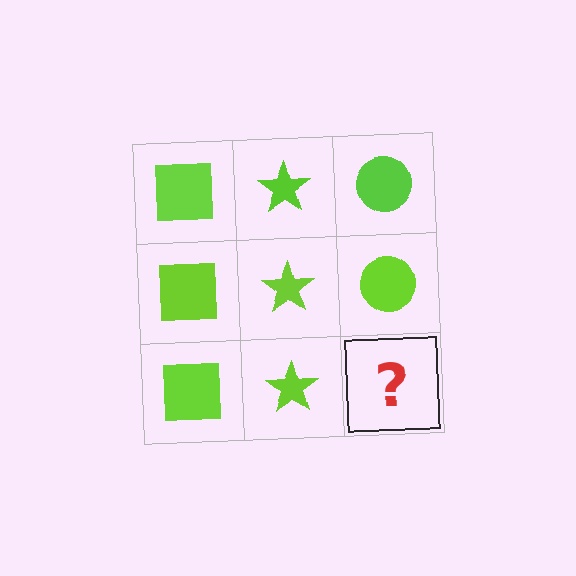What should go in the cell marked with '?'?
The missing cell should contain a lime circle.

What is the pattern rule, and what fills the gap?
The rule is that each column has a consistent shape. The gap should be filled with a lime circle.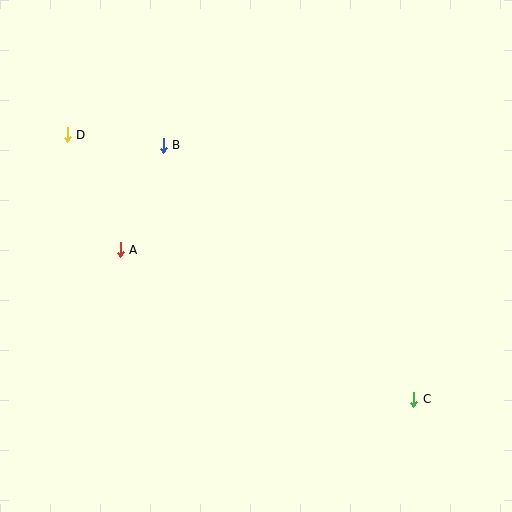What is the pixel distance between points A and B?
The distance between A and B is 113 pixels.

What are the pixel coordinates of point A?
Point A is at (120, 250).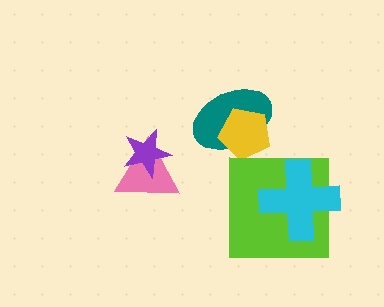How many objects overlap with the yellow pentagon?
1 object overlaps with the yellow pentagon.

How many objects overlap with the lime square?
1 object overlaps with the lime square.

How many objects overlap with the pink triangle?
1 object overlaps with the pink triangle.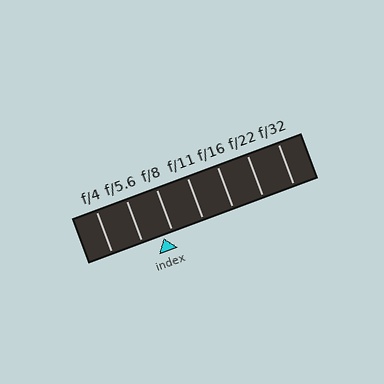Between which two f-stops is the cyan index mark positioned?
The index mark is between f/5.6 and f/8.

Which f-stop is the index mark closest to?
The index mark is closest to f/8.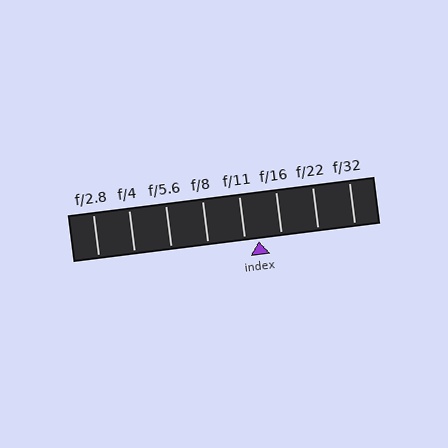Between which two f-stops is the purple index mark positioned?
The index mark is between f/11 and f/16.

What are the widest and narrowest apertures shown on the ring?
The widest aperture shown is f/2.8 and the narrowest is f/32.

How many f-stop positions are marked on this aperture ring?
There are 8 f-stop positions marked.